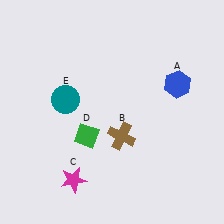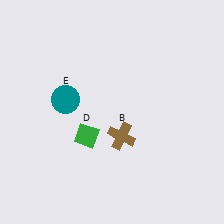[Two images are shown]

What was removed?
The magenta star (C), the blue hexagon (A) were removed in Image 2.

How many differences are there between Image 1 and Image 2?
There are 2 differences between the two images.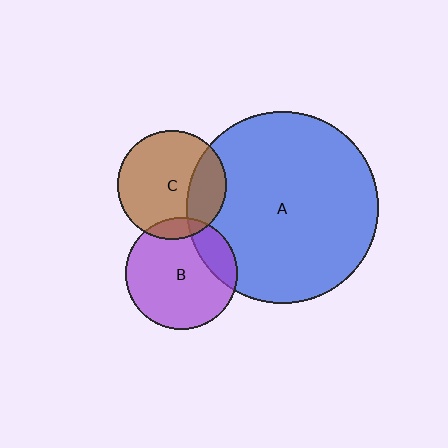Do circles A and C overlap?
Yes.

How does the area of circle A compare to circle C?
Approximately 3.1 times.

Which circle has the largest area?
Circle A (blue).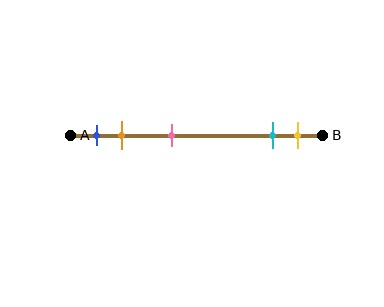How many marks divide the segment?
There are 5 marks dividing the segment.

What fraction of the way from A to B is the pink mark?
The pink mark is approximately 40% (0.4) of the way from A to B.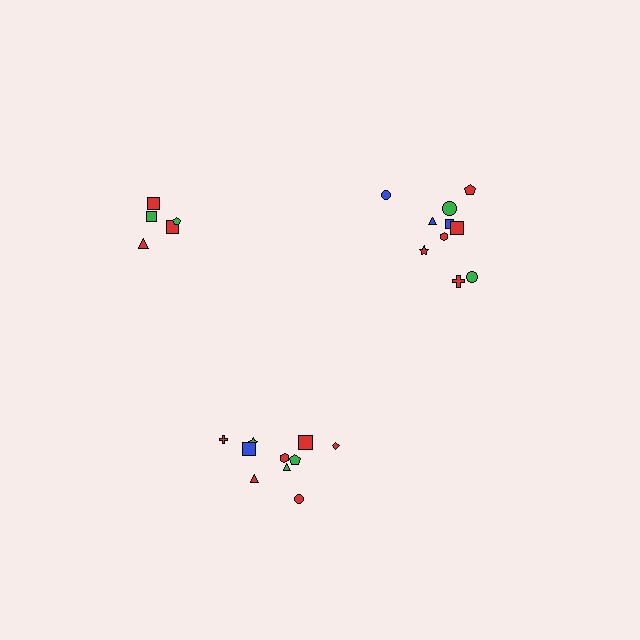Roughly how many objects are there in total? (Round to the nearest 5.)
Roughly 25 objects in total.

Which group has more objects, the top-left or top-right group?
The top-right group.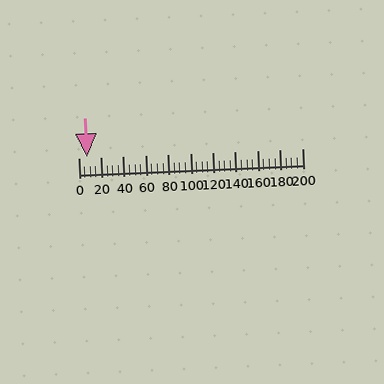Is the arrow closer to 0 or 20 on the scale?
The arrow is closer to 0.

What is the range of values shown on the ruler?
The ruler shows values from 0 to 200.